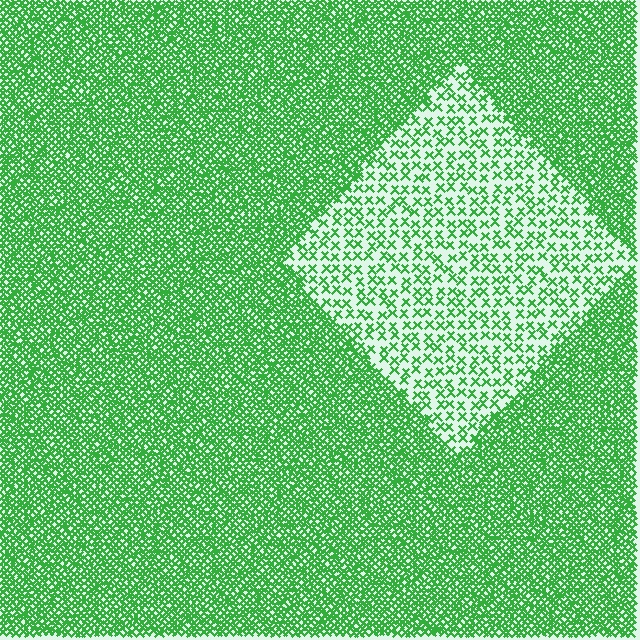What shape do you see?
I see a diamond.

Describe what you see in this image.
The image contains small green elements arranged at two different densities. A diamond-shaped region is visible where the elements are less densely packed than the surrounding area.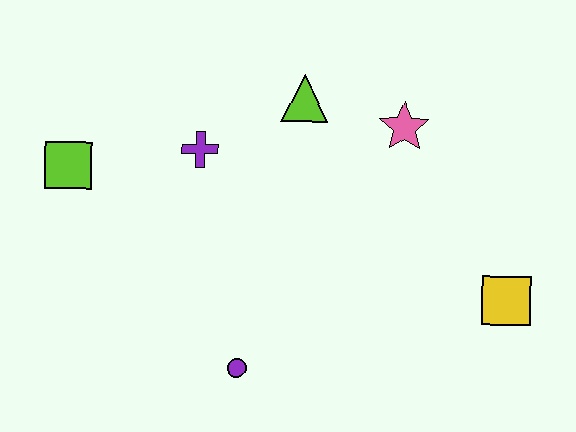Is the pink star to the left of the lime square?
No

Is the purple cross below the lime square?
No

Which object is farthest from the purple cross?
The yellow square is farthest from the purple cross.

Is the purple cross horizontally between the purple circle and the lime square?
Yes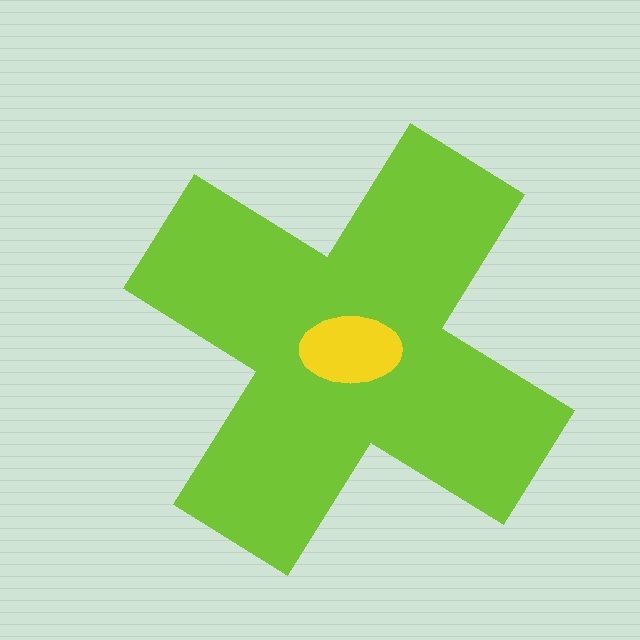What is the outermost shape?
The lime cross.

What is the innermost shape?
The yellow ellipse.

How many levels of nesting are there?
2.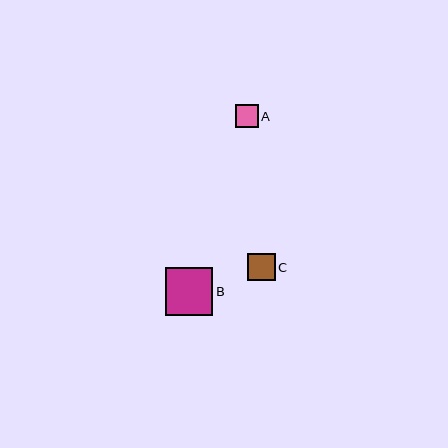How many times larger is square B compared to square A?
Square B is approximately 2.1 times the size of square A.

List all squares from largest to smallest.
From largest to smallest: B, C, A.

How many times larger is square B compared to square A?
Square B is approximately 2.1 times the size of square A.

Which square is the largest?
Square B is the largest with a size of approximately 48 pixels.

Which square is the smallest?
Square A is the smallest with a size of approximately 23 pixels.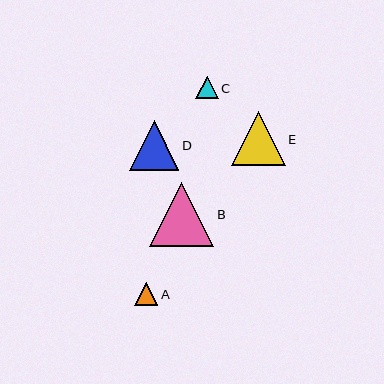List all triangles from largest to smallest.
From largest to smallest: B, E, D, A, C.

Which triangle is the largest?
Triangle B is the largest with a size of approximately 64 pixels.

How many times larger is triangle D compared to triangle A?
Triangle D is approximately 2.1 times the size of triangle A.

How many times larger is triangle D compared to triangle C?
Triangle D is approximately 2.2 times the size of triangle C.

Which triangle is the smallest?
Triangle C is the smallest with a size of approximately 22 pixels.